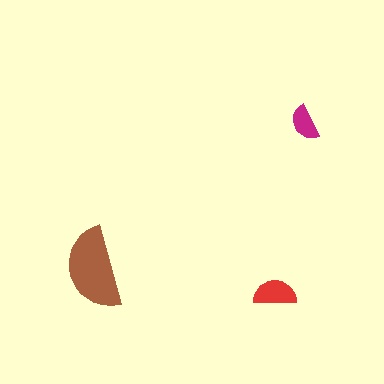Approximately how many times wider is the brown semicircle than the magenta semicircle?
About 2.5 times wider.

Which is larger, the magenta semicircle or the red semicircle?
The red one.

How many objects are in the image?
There are 3 objects in the image.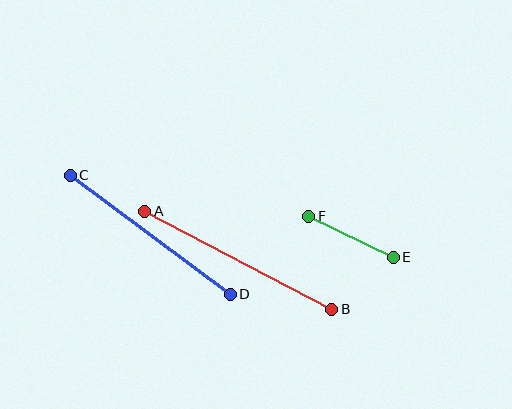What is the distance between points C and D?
The distance is approximately 199 pixels.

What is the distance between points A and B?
The distance is approximately 211 pixels.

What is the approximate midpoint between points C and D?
The midpoint is at approximately (150, 235) pixels.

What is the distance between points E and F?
The distance is approximately 94 pixels.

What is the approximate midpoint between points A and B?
The midpoint is at approximately (238, 260) pixels.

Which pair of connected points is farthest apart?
Points A and B are farthest apart.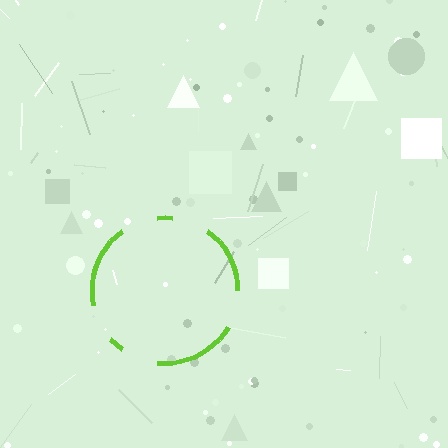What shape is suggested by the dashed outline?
The dashed outline suggests a circle.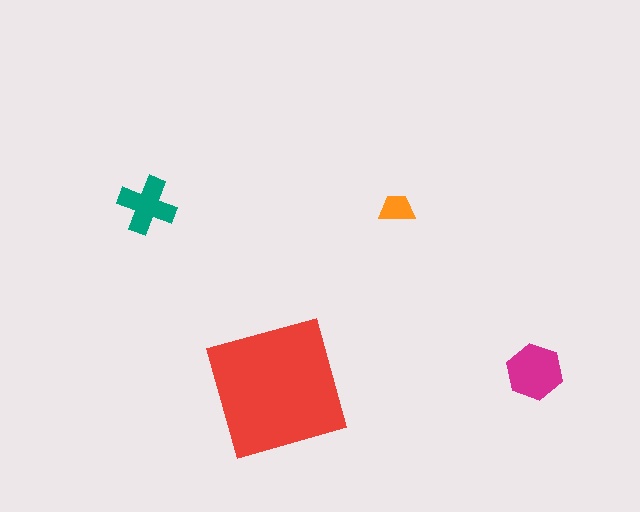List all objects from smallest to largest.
The orange trapezoid, the teal cross, the magenta hexagon, the red square.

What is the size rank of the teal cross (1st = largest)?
3rd.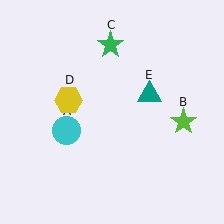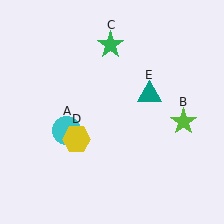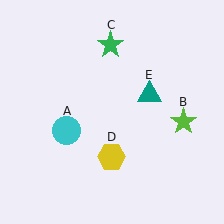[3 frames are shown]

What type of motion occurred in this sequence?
The yellow hexagon (object D) rotated counterclockwise around the center of the scene.